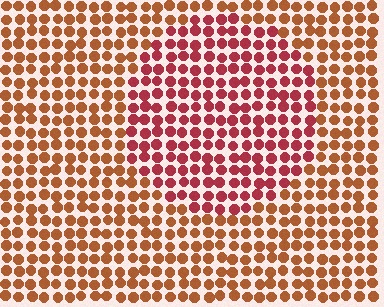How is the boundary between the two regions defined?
The boundary is defined purely by a slight shift in hue (about 32 degrees). Spacing, size, and orientation are identical on both sides.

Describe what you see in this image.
The image is filled with small brown elements in a uniform arrangement. A circle-shaped region is visible where the elements are tinted to a slightly different hue, forming a subtle color boundary.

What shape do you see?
I see a circle.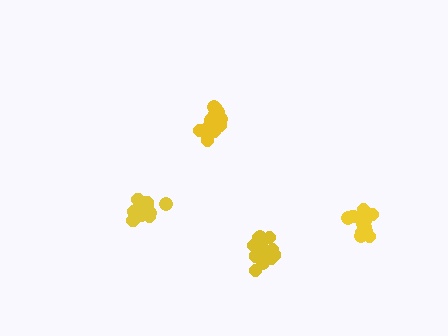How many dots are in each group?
Group 1: 18 dots, Group 2: 13 dots, Group 3: 13 dots, Group 4: 17 dots (61 total).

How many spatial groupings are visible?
There are 4 spatial groupings.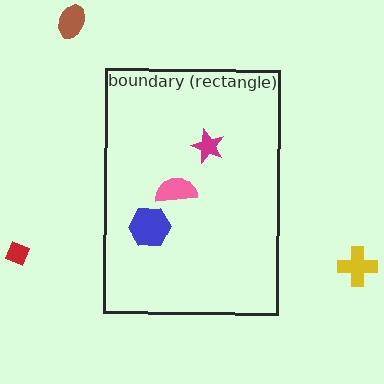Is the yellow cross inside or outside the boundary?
Outside.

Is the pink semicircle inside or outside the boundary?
Inside.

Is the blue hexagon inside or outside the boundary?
Inside.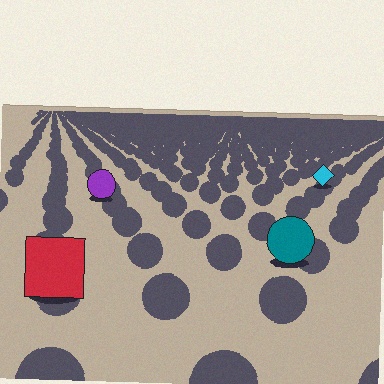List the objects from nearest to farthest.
From nearest to farthest: the red square, the teal circle, the purple circle, the cyan diamond.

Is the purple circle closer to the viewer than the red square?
No. The red square is closer — you can tell from the texture gradient: the ground texture is coarser near it.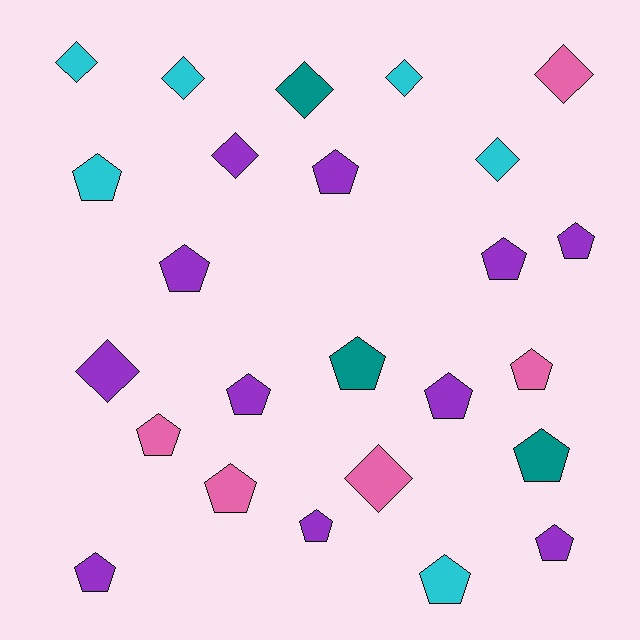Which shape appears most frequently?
Pentagon, with 16 objects.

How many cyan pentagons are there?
There are 2 cyan pentagons.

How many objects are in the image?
There are 25 objects.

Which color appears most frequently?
Purple, with 11 objects.